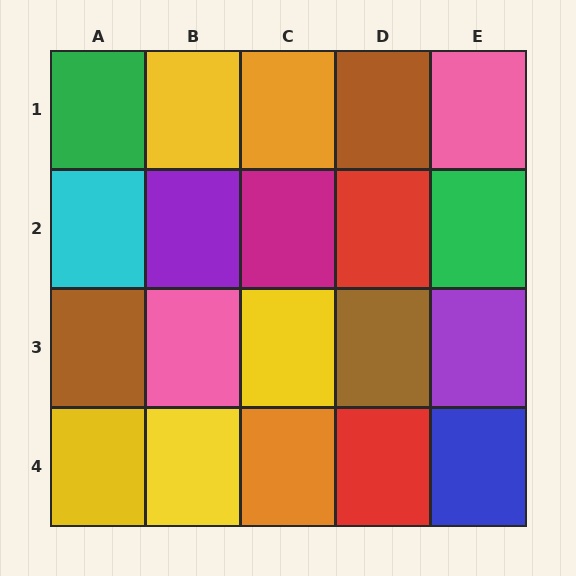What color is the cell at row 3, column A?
Brown.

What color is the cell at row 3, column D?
Brown.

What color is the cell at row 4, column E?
Blue.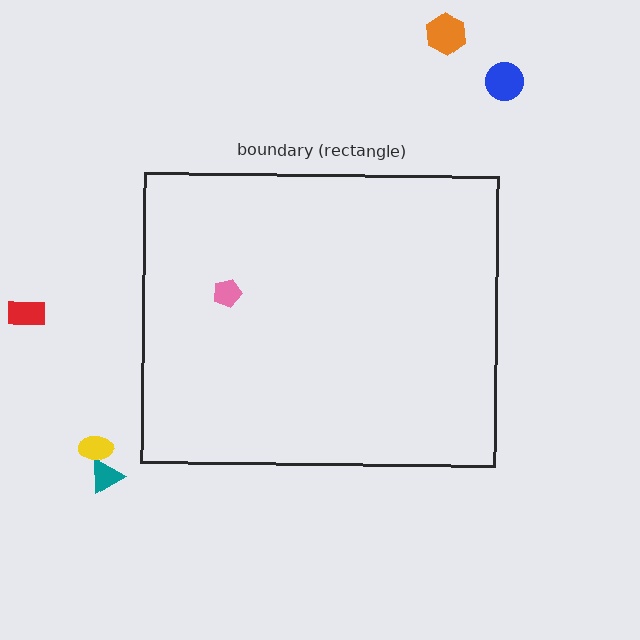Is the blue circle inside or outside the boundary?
Outside.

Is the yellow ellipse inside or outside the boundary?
Outside.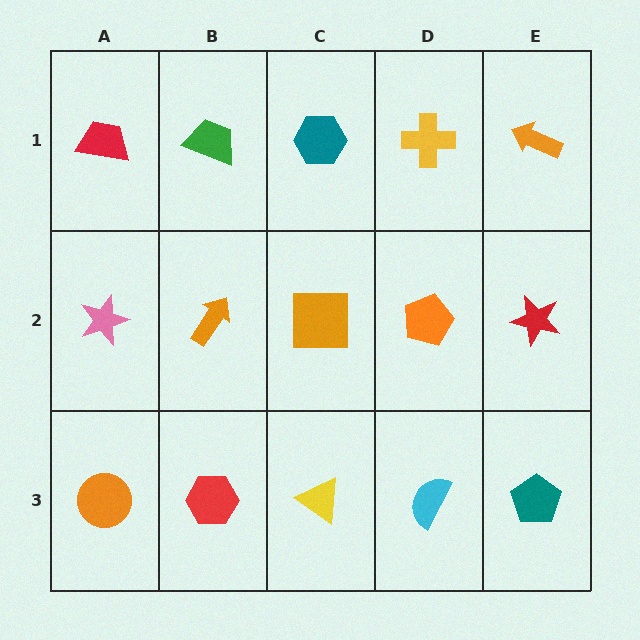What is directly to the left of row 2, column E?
An orange pentagon.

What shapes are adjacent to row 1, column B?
An orange arrow (row 2, column B), a red trapezoid (row 1, column A), a teal hexagon (row 1, column C).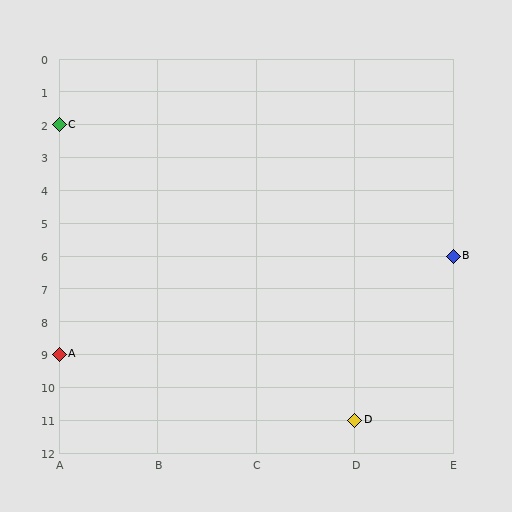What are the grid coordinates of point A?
Point A is at grid coordinates (A, 9).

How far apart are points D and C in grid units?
Points D and C are 3 columns and 9 rows apart (about 9.5 grid units diagonally).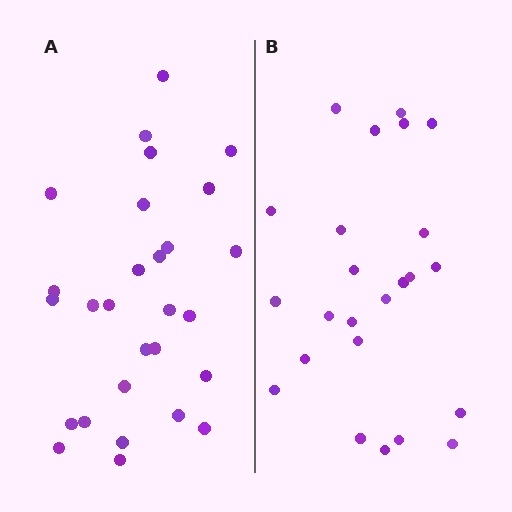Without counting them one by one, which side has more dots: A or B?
Region A (the left region) has more dots.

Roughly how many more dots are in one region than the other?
Region A has about 4 more dots than region B.